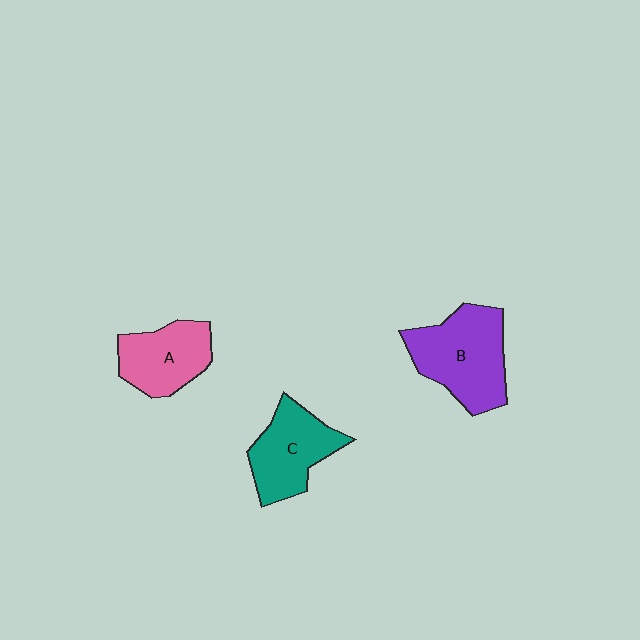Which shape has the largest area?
Shape B (purple).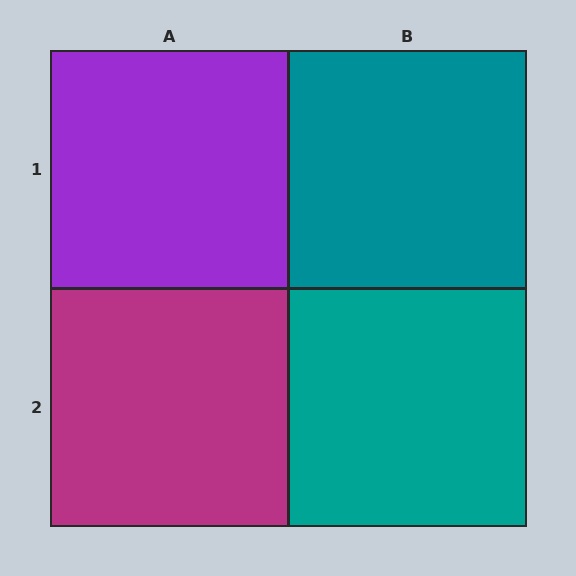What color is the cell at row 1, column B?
Teal.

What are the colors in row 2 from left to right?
Magenta, teal.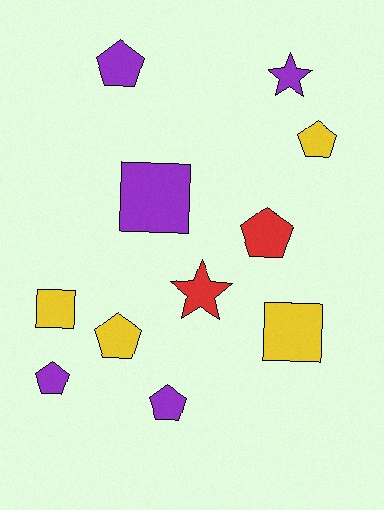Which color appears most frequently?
Purple, with 5 objects.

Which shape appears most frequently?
Pentagon, with 6 objects.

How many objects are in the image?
There are 11 objects.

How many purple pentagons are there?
There are 3 purple pentagons.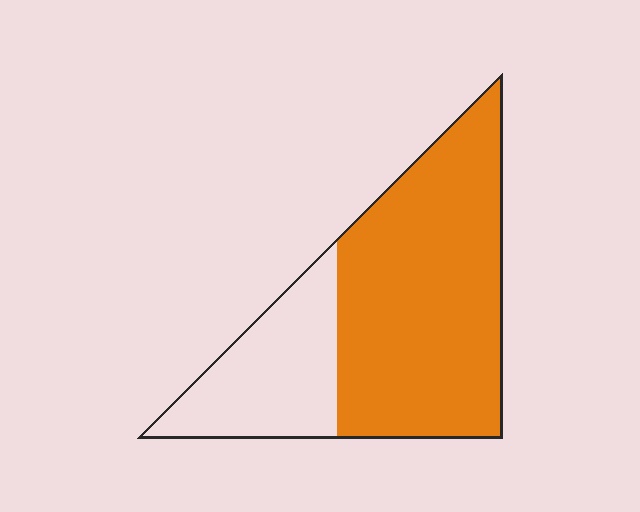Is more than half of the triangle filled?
Yes.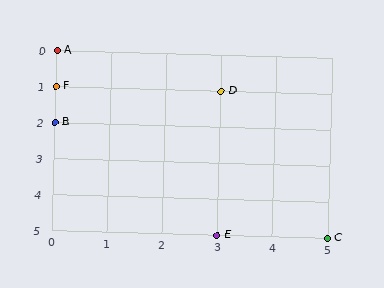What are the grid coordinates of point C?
Point C is at grid coordinates (5, 5).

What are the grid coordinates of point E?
Point E is at grid coordinates (3, 5).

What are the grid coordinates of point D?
Point D is at grid coordinates (3, 1).